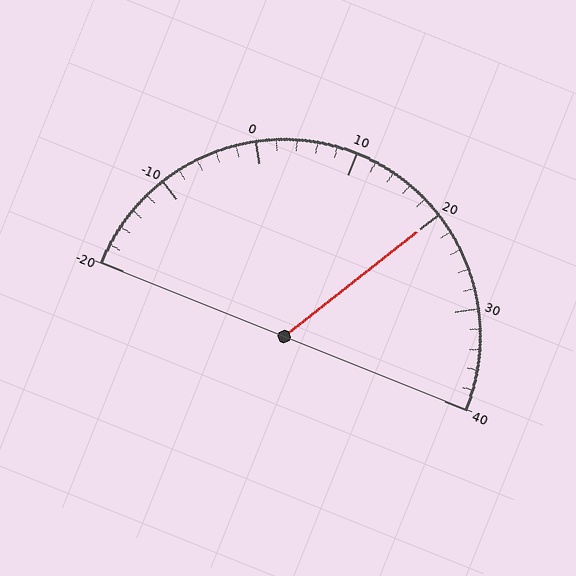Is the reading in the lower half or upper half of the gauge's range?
The reading is in the upper half of the range (-20 to 40).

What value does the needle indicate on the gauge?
The needle indicates approximately 20.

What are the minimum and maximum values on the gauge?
The gauge ranges from -20 to 40.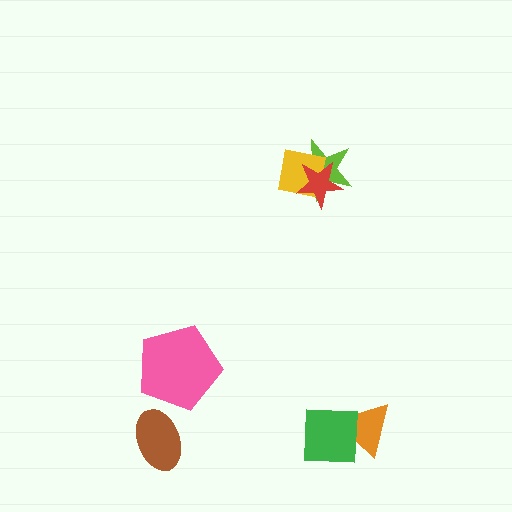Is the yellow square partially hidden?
Yes, it is partially covered by another shape.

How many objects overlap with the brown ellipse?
0 objects overlap with the brown ellipse.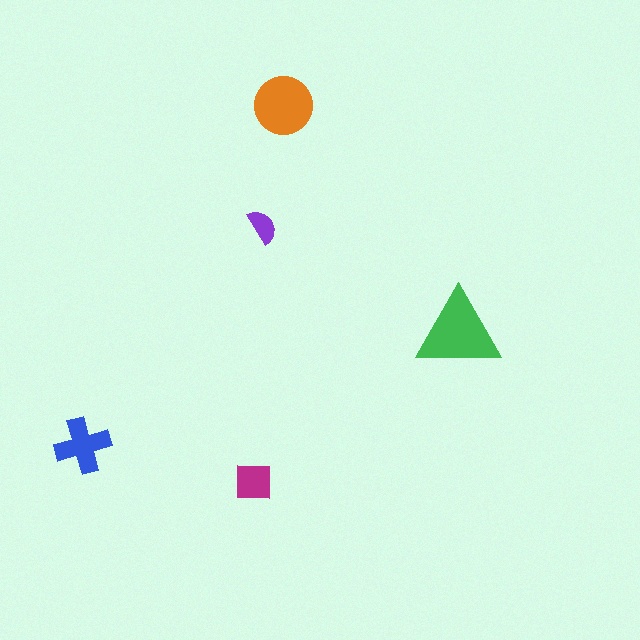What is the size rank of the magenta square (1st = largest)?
4th.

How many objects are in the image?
There are 5 objects in the image.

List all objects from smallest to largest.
The purple semicircle, the magenta square, the blue cross, the orange circle, the green triangle.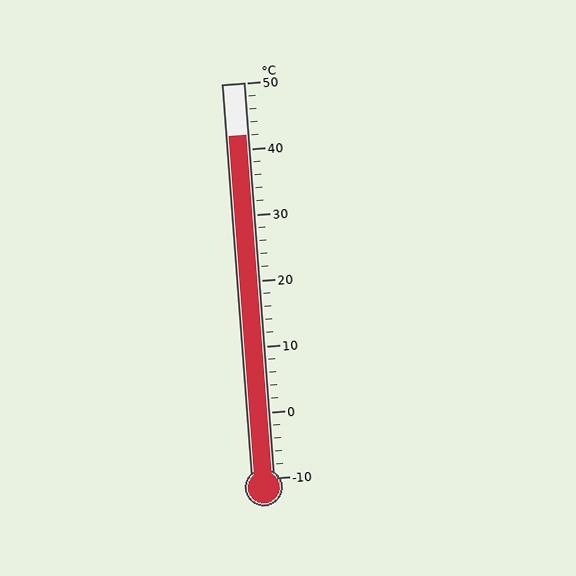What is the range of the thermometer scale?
The thermometer scale ranges from -10°C to 50°C.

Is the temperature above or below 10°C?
The temperature is above 10°C.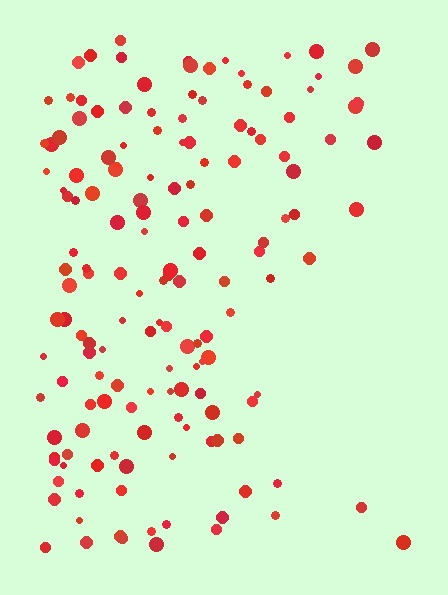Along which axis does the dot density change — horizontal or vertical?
Horizontal.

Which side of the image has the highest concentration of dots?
The left.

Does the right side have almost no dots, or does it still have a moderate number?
Still a moderate number, just noticeably fewer than the left.